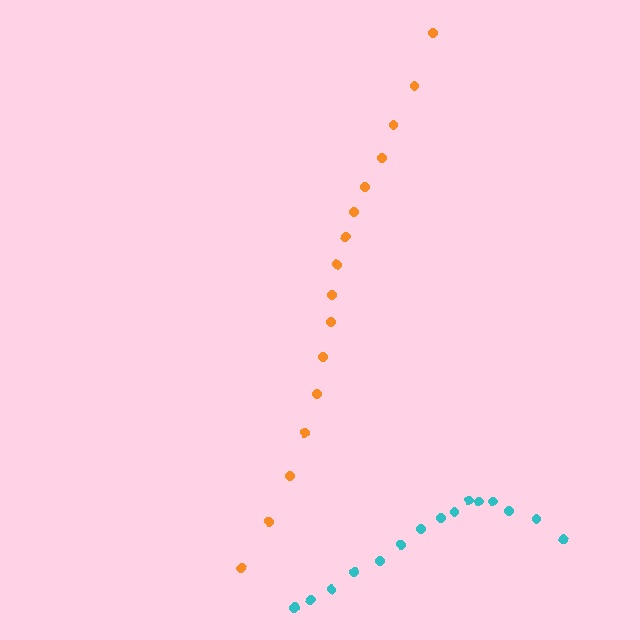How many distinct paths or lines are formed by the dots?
There are 2 distinct paths.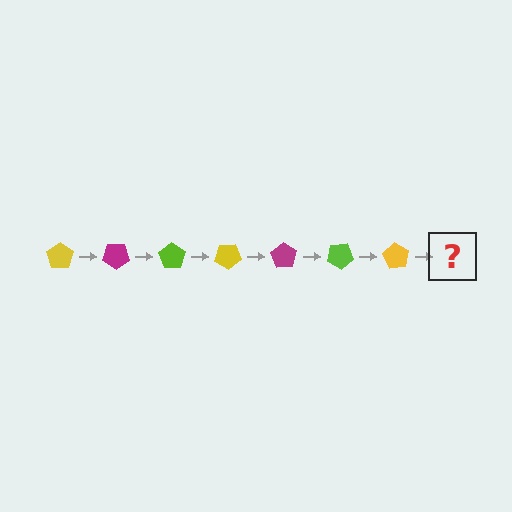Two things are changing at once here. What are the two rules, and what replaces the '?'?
The two rules are that it rotates 35 degrees each step and the color cycles through yellow, magenta, and lime. The '?' should be a magenta pentagon, rotated 245 degrees from the start.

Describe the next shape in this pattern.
It should be a magenta pentagon, rotated 245 degrees from the start.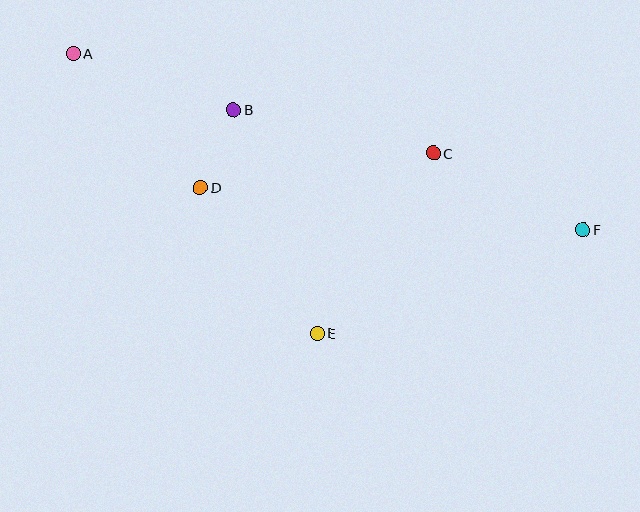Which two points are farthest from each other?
Points A and F are farthest from each other.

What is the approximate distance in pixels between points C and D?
The distance between C and D is approximately 236 pixels.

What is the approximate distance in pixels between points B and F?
The distance between B and F is approximately 369 pixels.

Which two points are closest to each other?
Points B and D are closest to each other.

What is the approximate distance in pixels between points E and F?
The distance between E and F is approximately 285 pixels.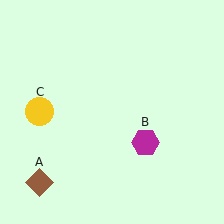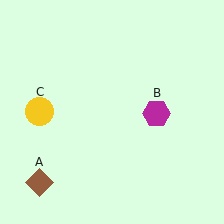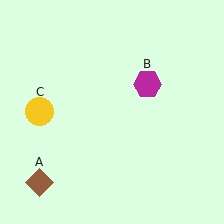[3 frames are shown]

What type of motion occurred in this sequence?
The magenta hexagon (object B) rotated counterclockwise around the center of the scene.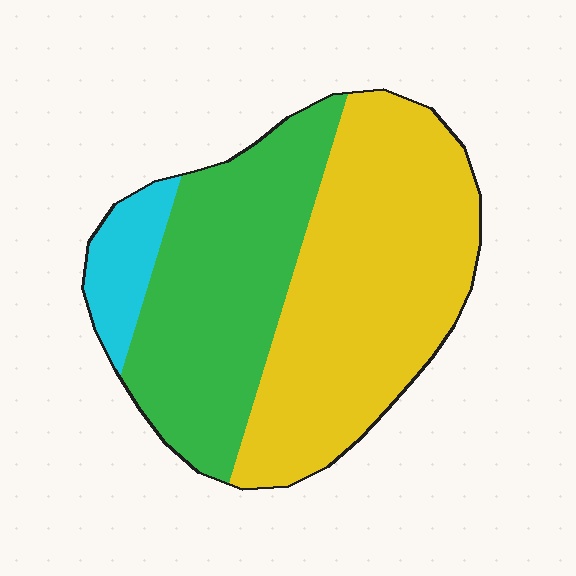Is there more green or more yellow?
Yellow.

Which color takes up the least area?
Cyan, at roughly 10%.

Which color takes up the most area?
Yellow, at roughly 50%.